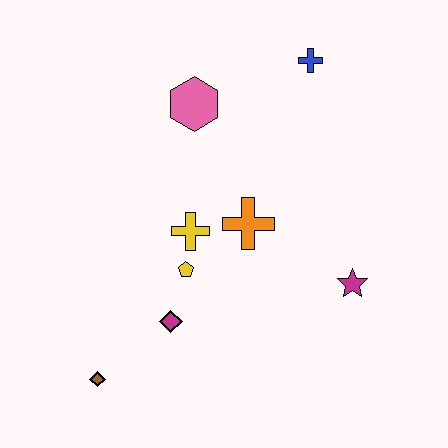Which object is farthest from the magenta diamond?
The blue cross is farthest from the magenta diamond.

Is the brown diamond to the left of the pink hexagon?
Yes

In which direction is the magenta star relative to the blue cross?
The magenta star is below the blue cross.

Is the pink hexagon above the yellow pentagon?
Yes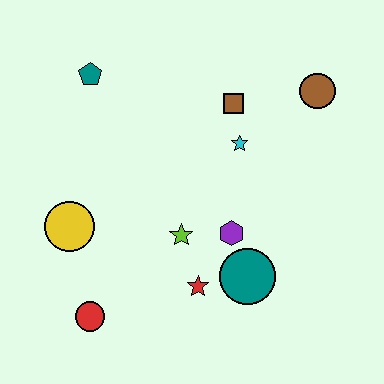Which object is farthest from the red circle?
The brown circle is farthest from the red circle.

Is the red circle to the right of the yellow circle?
Yes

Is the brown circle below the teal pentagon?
Yes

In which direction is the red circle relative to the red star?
The red circle is to the left of the red star.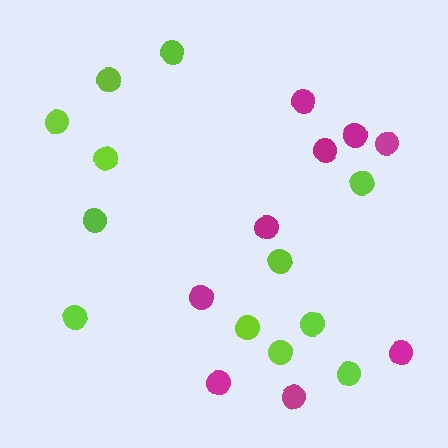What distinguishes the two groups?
There are 2 groups: one group of lime circles (12) and one group of magenta circles (9).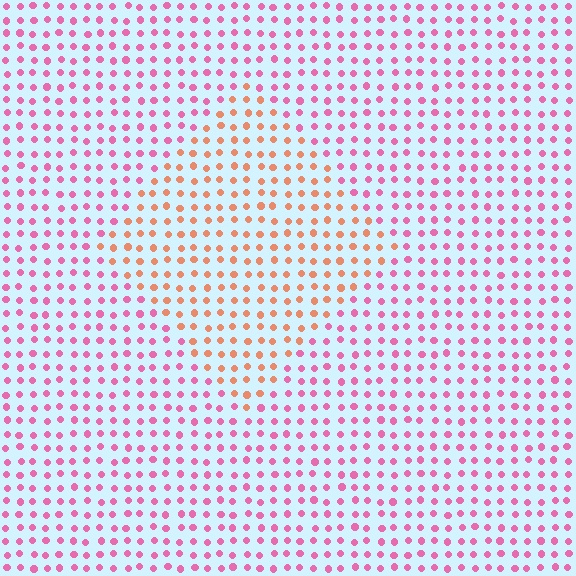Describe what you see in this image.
The image is filled with small pink elements in a uniform arrangement. A diamond-shaped region is visible where the elements are tinted to a slightly different hue, forming a subtle color boundary.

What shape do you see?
I see a diamond.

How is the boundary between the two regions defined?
The boundary is defined purely by a slight shift in hue (about 48 degrees). Spacing, size, and orientation are identical on both sides.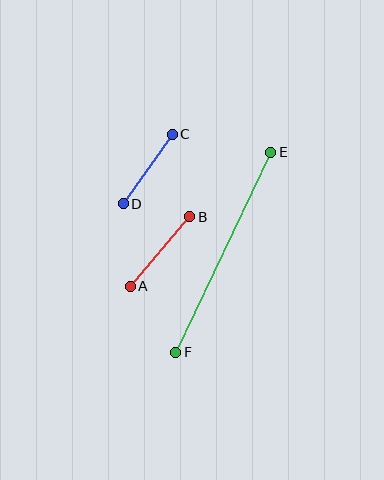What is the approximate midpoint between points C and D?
The midpoint is at approximately (148, 169) pixels.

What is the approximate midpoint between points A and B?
The midpoint is at approximately (160, 251) pixels.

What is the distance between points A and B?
The distance is approximately 92 pixels.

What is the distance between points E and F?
The distance is approximately 221 pixels.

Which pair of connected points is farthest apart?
Points E and F are farthest apart.